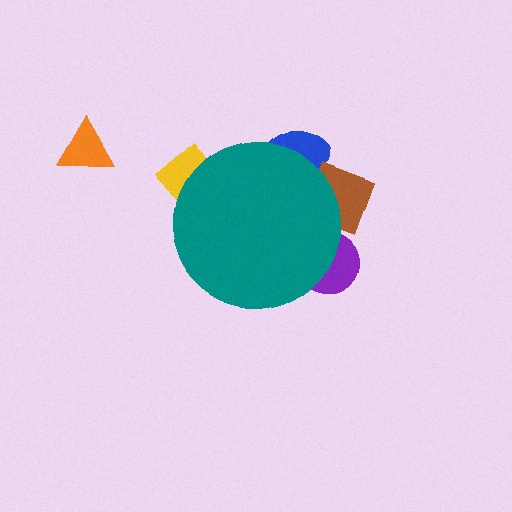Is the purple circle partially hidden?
Yes, the purple circle is partially hidden behind the teal circle.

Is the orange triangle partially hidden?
No, the orange triangle is fully visible.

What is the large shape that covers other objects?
A teal circle.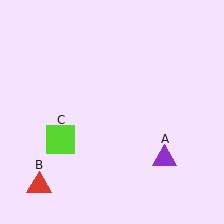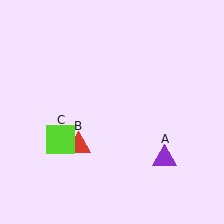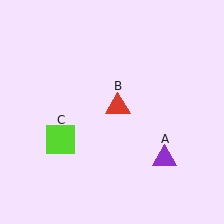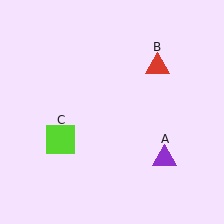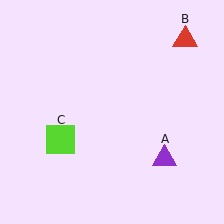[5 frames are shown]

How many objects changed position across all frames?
1 object changed position: red triangle (object B).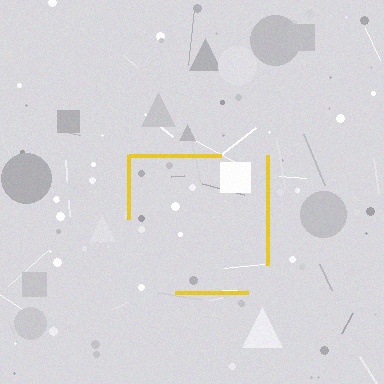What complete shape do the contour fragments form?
The contour fragments form a square.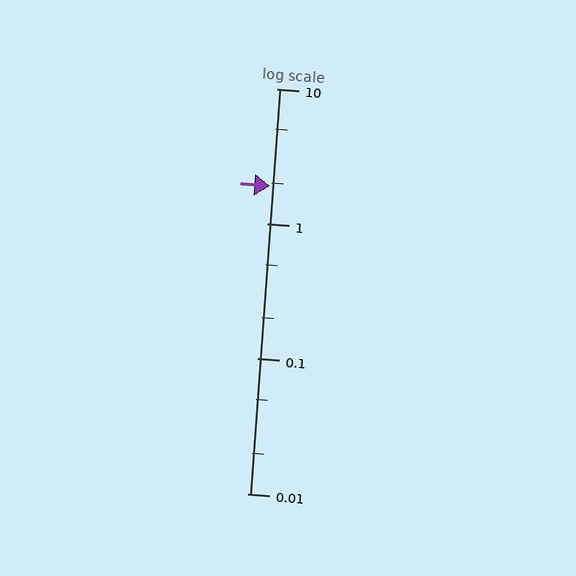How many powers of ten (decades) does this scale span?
The scale spans 3 decades, from 0.01 to 10.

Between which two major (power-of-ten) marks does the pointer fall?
The pointer is between 1 and 10.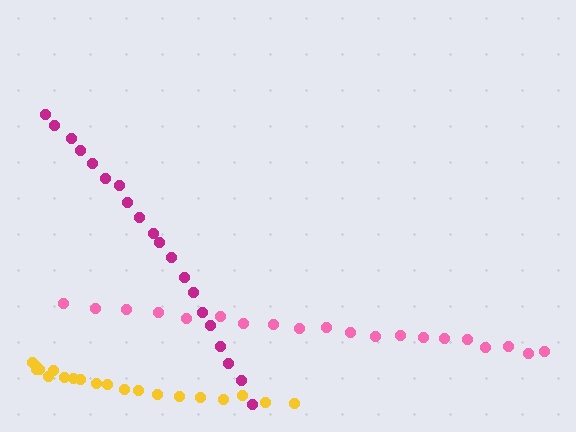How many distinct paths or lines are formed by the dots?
There are 3 distinct paths.